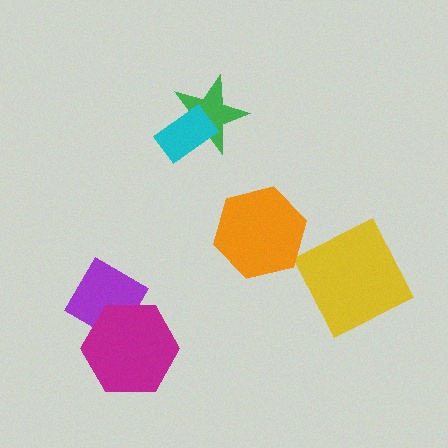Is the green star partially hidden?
Yes, it is partially covered by another shape.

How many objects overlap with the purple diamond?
1 object overlaps with the purple diamond.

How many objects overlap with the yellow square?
0 objects overlap with the yellow square.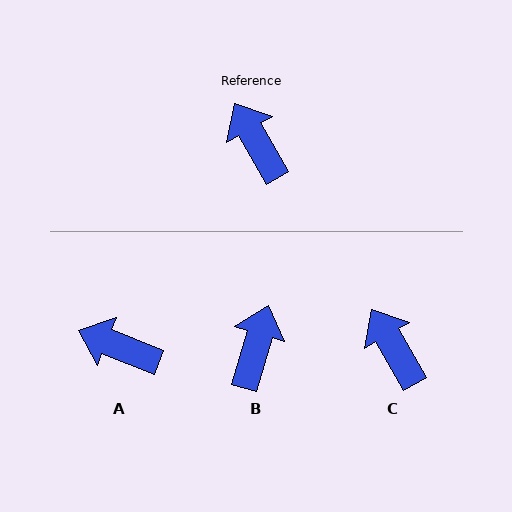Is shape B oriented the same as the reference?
No, it is off by about 46 degrees.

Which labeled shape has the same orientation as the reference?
C.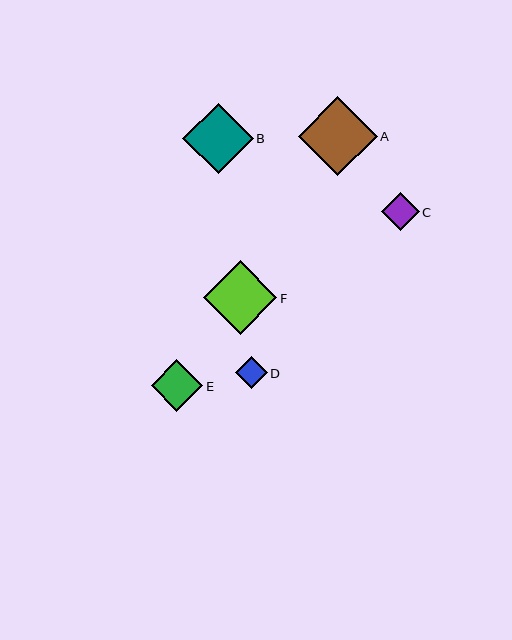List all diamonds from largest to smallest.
From largest to smallest: A, F, B, E, C, D.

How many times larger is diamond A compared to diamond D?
Diamond A is approximately 2.5 times the size of diamond D.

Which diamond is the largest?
Diamond A is the largest with a size of approximately 79 pixels.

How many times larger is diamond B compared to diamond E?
Diamond B is approximately 1.4 times the size of diamond E.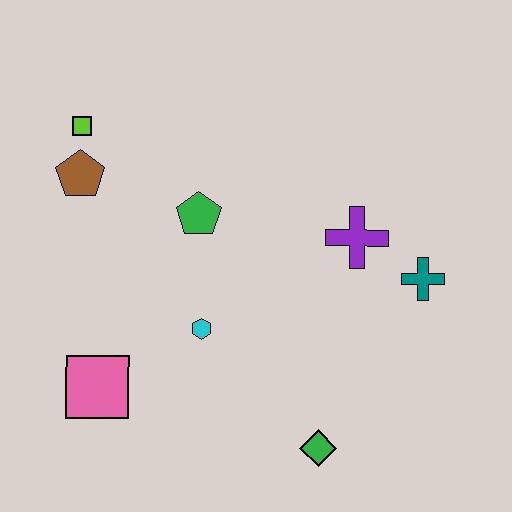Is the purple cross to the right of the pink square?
Yes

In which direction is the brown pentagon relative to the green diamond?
The brown pentagon is above the green diamond.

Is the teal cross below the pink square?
No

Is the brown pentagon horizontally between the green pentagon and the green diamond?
No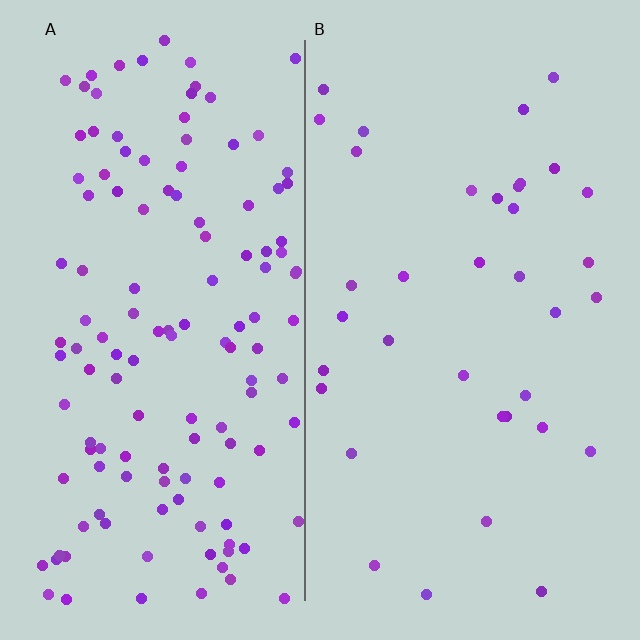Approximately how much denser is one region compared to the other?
Approximately 3.6× — region A over region B.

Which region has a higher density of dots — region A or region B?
A (the left).